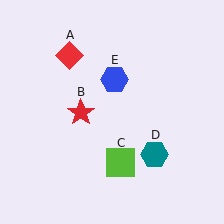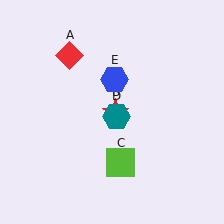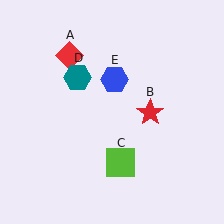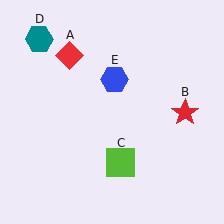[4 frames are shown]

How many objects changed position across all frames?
2 objects changed position: red star (object B), teal hexagon (object D).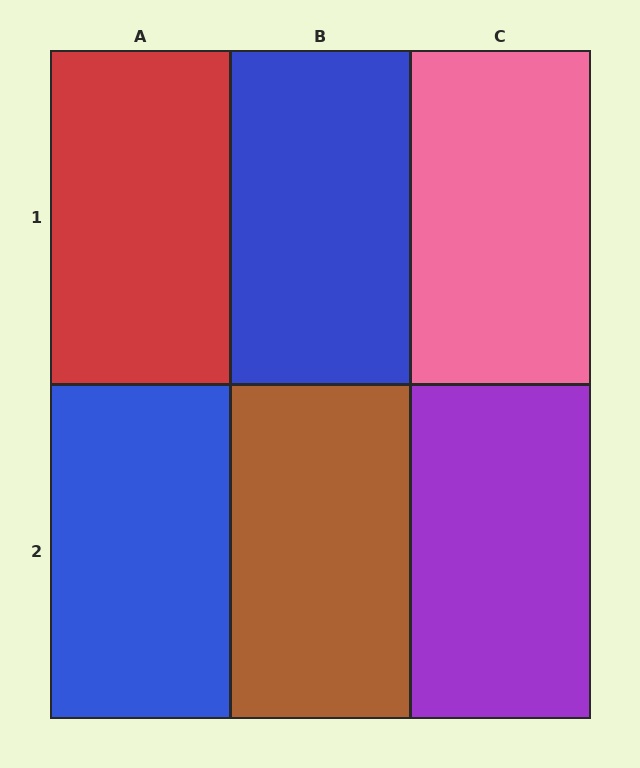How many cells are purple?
1 cell is purple.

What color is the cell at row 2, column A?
Blue.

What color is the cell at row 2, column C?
Purple.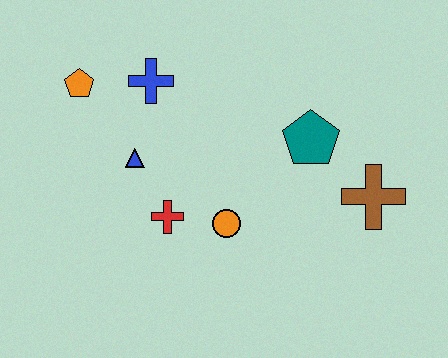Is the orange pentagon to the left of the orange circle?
Yes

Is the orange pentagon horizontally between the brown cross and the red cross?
No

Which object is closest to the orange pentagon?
The blue cross is closest to the orange pentagon.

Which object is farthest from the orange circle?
The orange pentagon is farthest from the orange circle.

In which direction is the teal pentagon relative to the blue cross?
The teal pentagon is to the right of the blue cross.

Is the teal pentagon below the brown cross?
No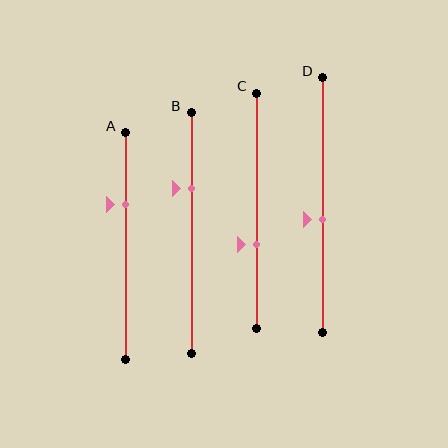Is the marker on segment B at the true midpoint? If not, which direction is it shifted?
No, the marker on segment B is shifted upward by about 18% of the segment length.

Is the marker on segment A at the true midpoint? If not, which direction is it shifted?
No, the marker on segment A is shifted upward by about 19% of the segment length.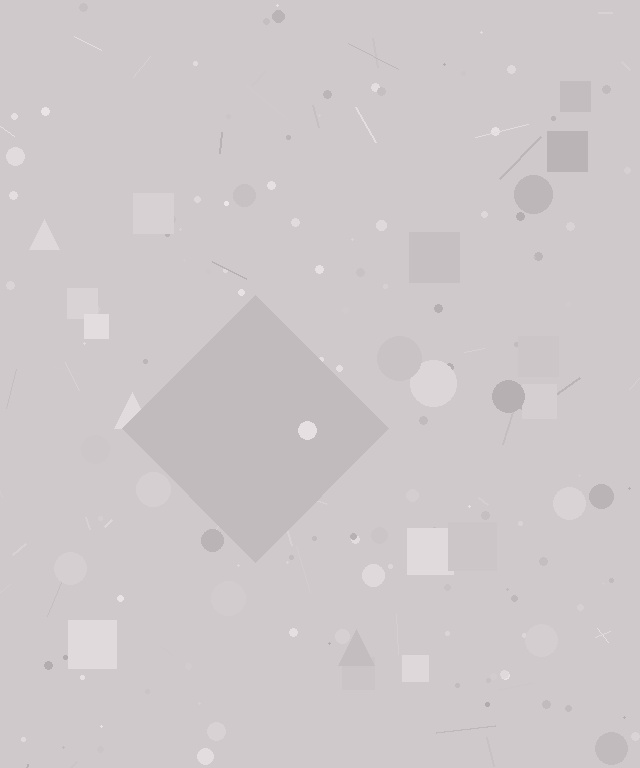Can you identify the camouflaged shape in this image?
The camouflaged shape is a diamond.